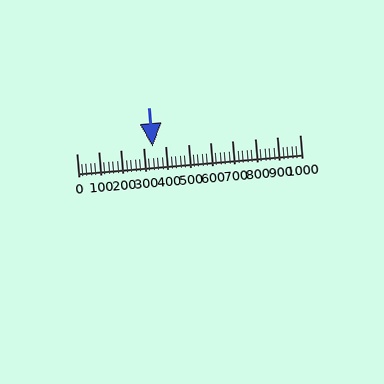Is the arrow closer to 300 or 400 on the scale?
The arrow is closer to 300.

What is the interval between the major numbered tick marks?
The major tick marks are spaced 100 units apart.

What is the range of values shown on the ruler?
The ruler shows values from 0 to 1000.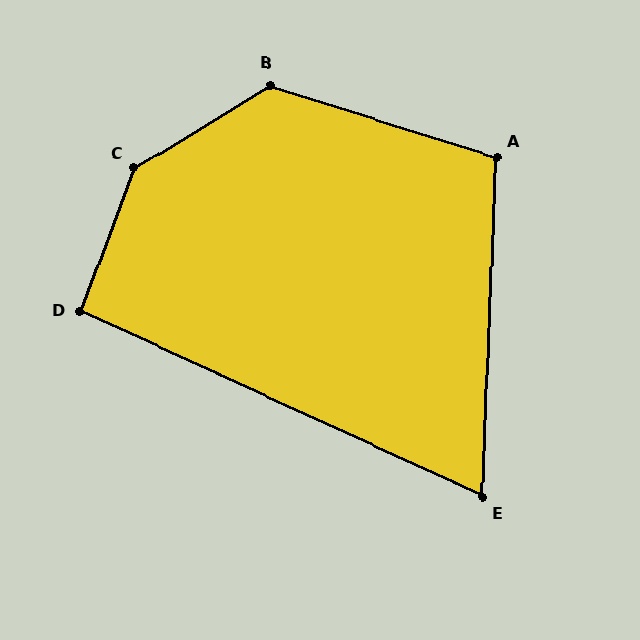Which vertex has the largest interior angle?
C, at approximately 142 degrees.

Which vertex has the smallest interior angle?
E, at approximately 68 degrees.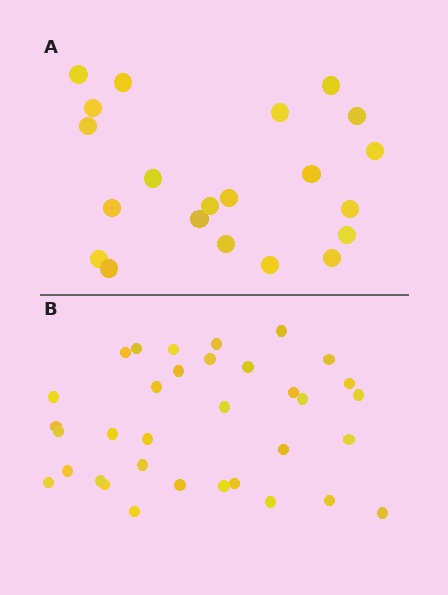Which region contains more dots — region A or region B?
Region B (the bottom region) has more dots.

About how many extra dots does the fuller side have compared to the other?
Region B has approximately 15 more dots than region A.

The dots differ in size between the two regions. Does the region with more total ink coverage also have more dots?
No. Region A has more total ink coverage because its dots are larger, but region B actually contains more individual dots. Total area can be misleading — the number of items is what matters here.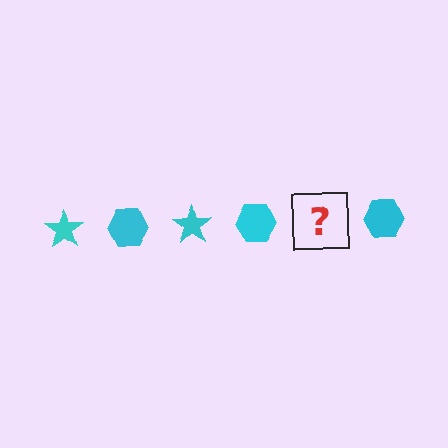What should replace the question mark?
The question mark should be replaced with a cyan star.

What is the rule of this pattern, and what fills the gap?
The rule is that the pattern cycles through star, hexagon shapes in cyan. The gap should be filled with a cyan star.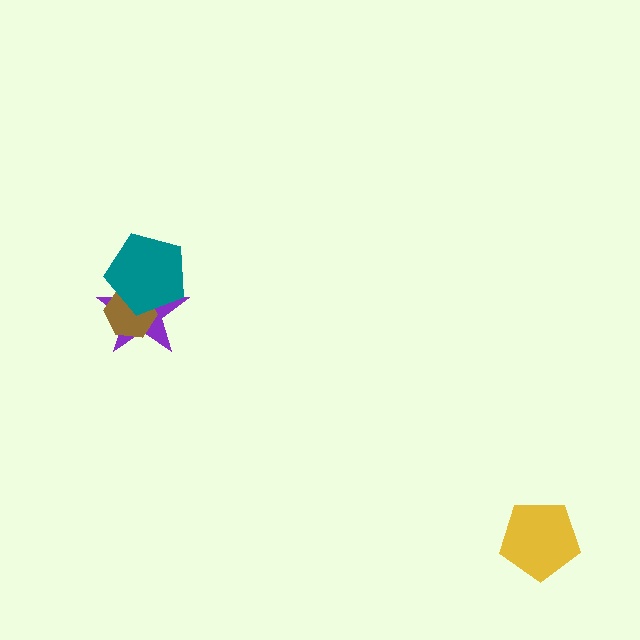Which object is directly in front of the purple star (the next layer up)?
The brown hexagon is directly in front of the purple star.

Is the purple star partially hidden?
Yes, it is partially covered by another shape.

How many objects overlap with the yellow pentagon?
0 objects overlap with the yellow pentagon.